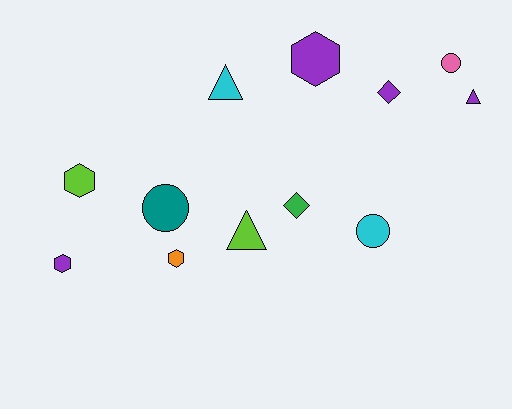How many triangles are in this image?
There are 3 triangles.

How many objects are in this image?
There are 12 objects.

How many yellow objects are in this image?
There are no yellow objects.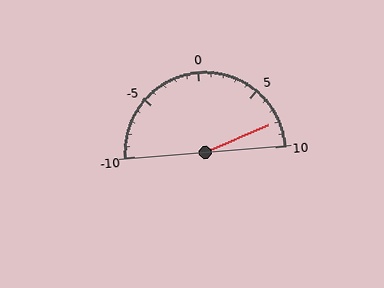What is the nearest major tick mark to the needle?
The nearest major tick mark is 10.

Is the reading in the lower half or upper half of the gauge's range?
The reading is in the upper half of the range (-10 to 10).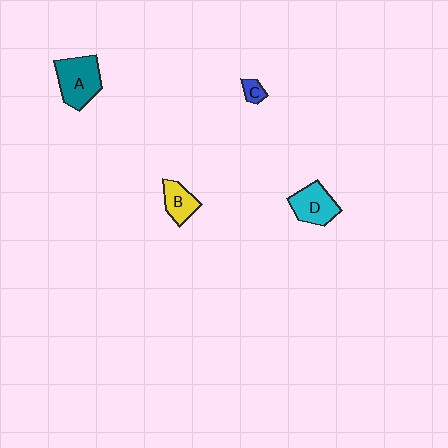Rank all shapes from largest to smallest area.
From largest to smallest: A (teal), D (cyan), B (yellow), C (blue).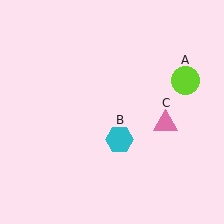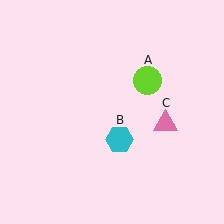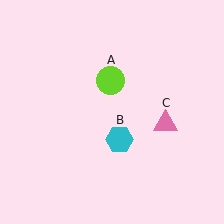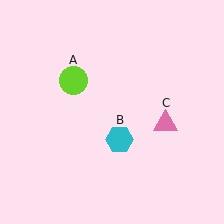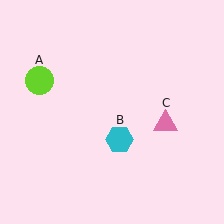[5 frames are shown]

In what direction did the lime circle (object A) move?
The lime circle (object A) moved left.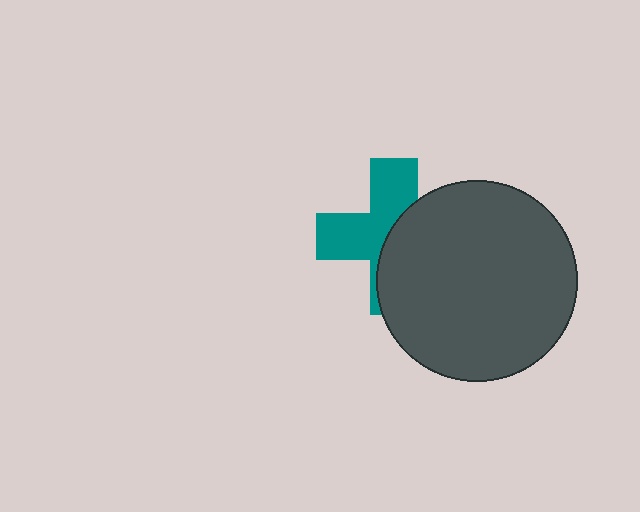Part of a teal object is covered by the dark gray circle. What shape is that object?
It is a cross.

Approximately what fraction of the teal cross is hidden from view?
Roughly 50% of the teal cross is hidden behind the dark gray circle.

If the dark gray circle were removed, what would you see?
You would see the complete teal cross.